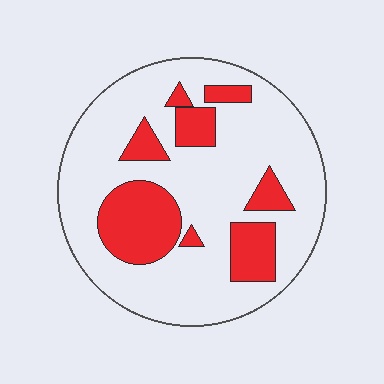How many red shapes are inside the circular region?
8.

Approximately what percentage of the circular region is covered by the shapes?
Approximately 25%.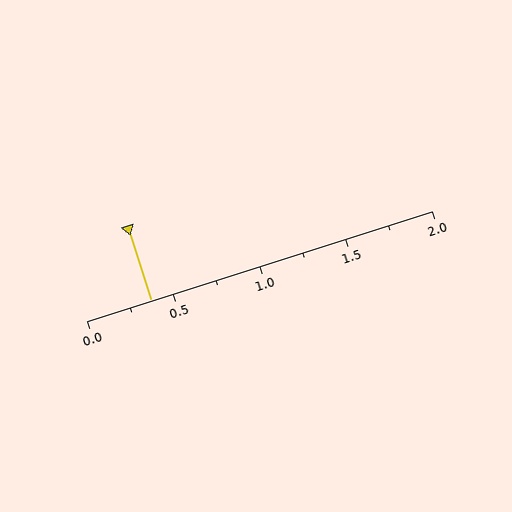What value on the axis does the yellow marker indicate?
The marker indicates approximately 0.38.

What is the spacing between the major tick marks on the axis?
The major ticks are spaced 0.5 apart.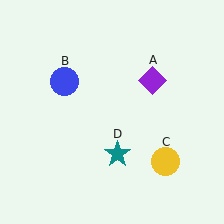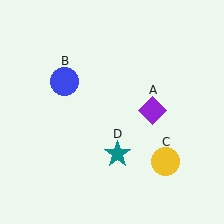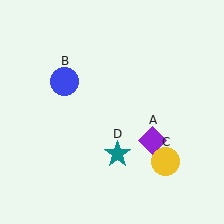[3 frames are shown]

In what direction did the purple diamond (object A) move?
The purple diamond (object A) moved down.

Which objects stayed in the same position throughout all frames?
Blue circle (object B) and yellow circle (object C) and teal star (object D) remained stationary.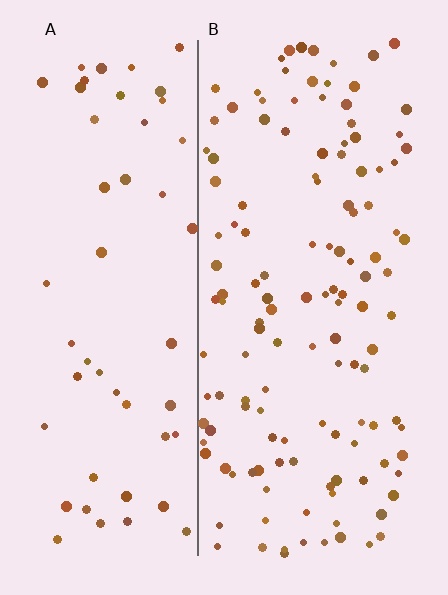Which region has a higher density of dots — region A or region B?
B (the right).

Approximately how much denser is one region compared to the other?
Approximately 2.4× — region B over region A.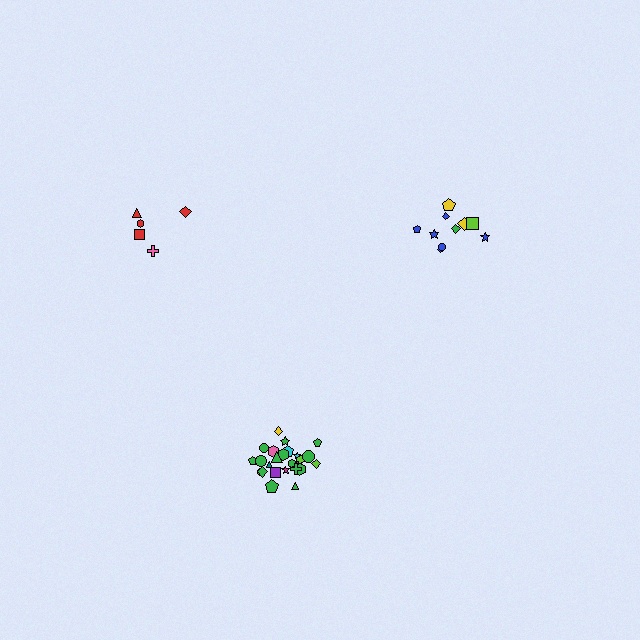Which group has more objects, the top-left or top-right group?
The top-right group.